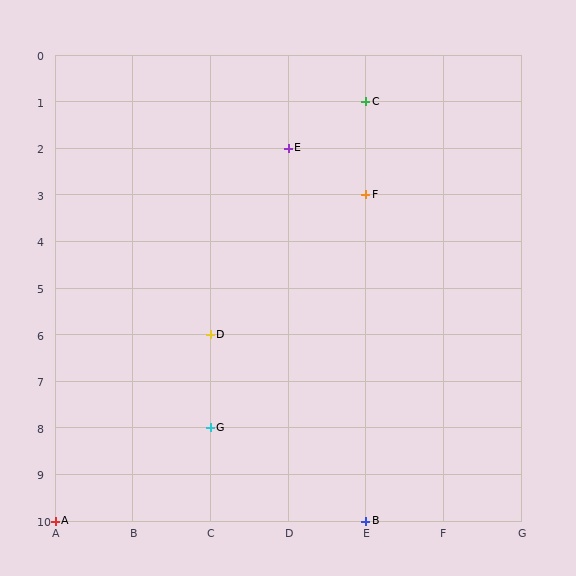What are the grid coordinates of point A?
Point A is at grid coordinates (A, 10).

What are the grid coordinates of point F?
Point F is at grid coordinates (E, 3).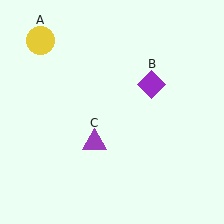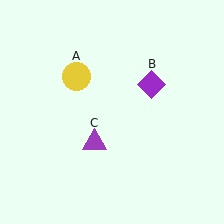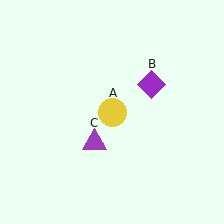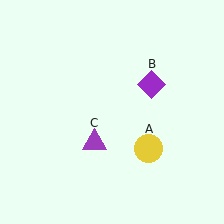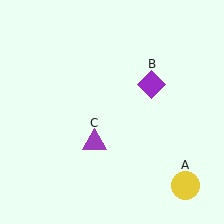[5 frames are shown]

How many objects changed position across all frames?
1 object changed position: yellow circle (object A).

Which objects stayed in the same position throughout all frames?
Purple diamond (object B) and purple triangle (object C) remained stationary.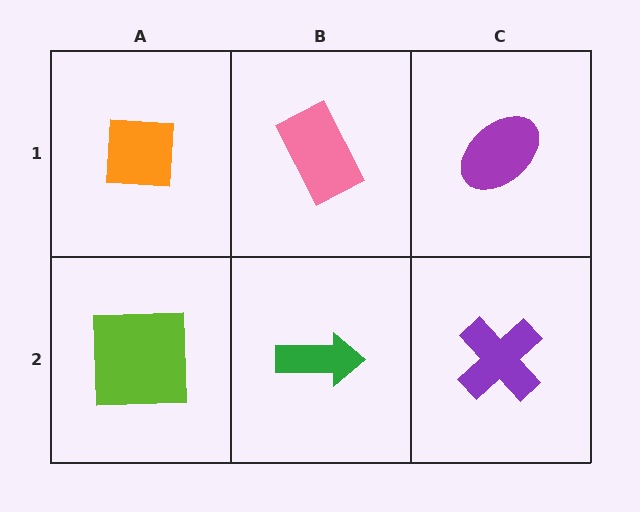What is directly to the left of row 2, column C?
A green arrow.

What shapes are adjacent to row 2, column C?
A purple ellipse (row 1, column C), a green arrow (row 2, column B).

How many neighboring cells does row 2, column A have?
2.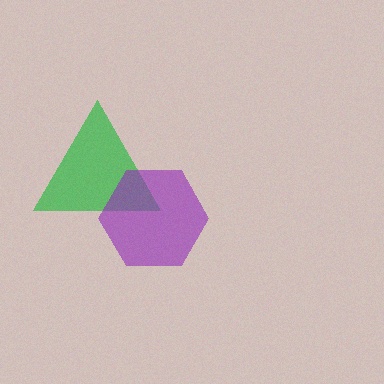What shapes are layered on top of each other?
The layered shapes are: a green triangle, a purple hexagon.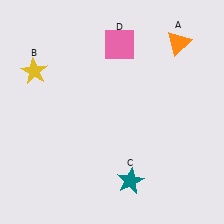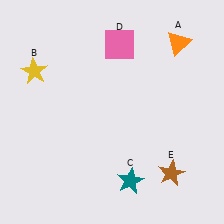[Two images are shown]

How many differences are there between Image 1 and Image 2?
There is 1 difference between the two images.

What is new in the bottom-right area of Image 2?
A brown star (E) was added in the bottom-right area of Image 2.